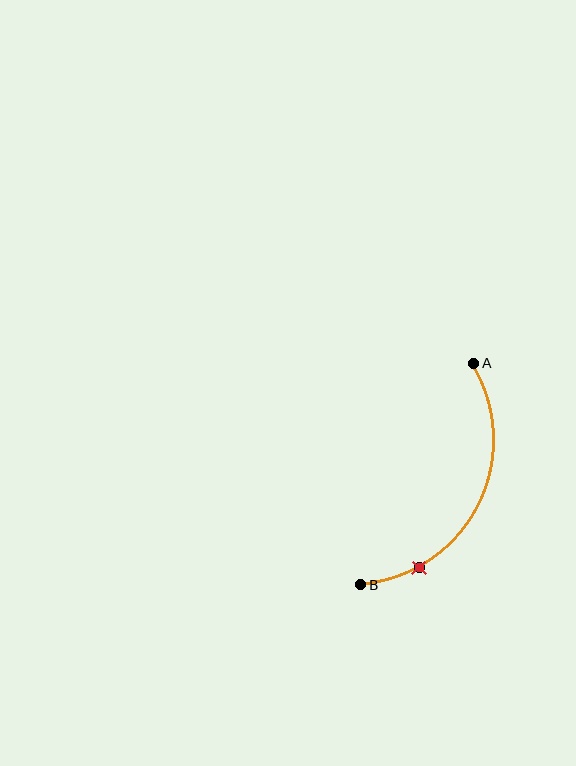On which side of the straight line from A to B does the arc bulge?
The arc bulges to the right of the straight line connecting A and B.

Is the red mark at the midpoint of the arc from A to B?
No. The red mark lies on the arc but is closer to endpoint B. The arc midpoint would be at the point on the curve equidistant along the arc from both A and B.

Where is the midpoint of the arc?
The arc midpoint is the point on the curve farthest from the straight line joining A and B. It sits to the right of that line.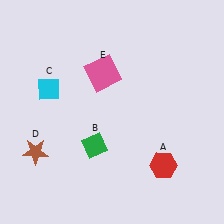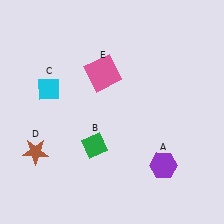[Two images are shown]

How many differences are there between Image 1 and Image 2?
There is 1 difference between the two images.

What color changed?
The hexagon (A) changed from red in Image 1 to purple in Image 2.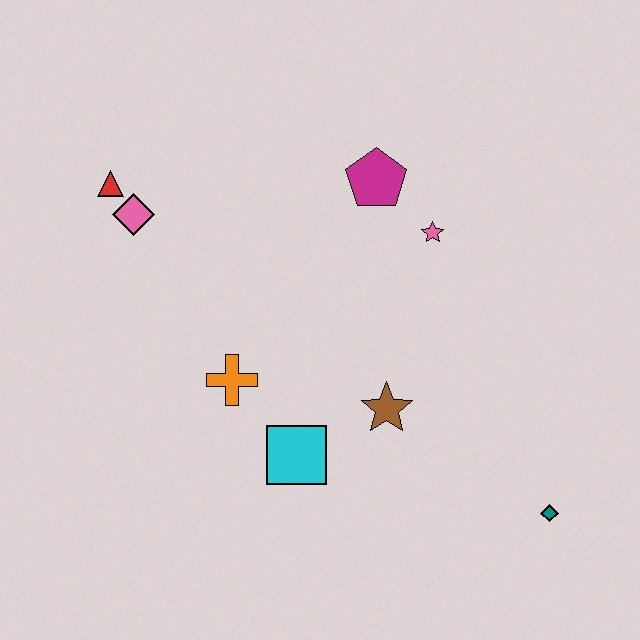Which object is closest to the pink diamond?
The red triangle is closest to the pink diamond.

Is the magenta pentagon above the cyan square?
Yes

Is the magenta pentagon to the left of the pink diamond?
No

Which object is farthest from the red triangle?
The teal diamond is farthest from the red triangle.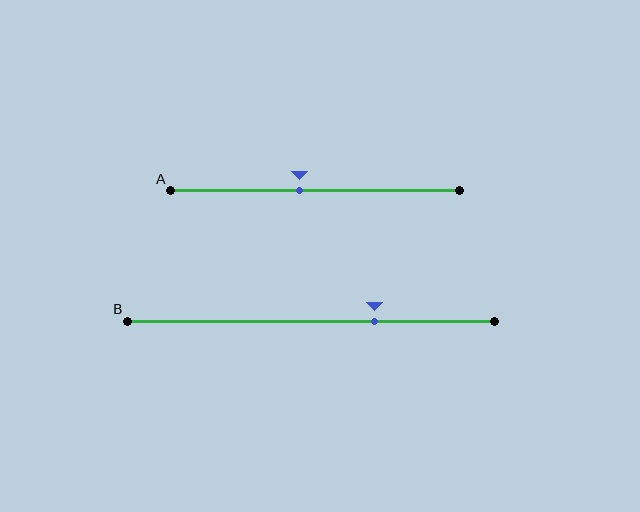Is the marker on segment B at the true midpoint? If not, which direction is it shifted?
No, the marker on segment B is shifted to the right by about 17% of the segment length.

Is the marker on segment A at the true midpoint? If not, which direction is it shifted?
No, the marker on segment A is shifted to the left by about 5% of the segment length.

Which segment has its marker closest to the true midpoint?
Segment A has its marker closest to the true midpoint.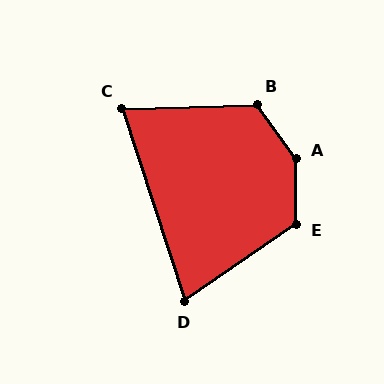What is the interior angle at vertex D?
Approximately 74 degrees (acute).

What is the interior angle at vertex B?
Approximately 124 degrees (obtuse).